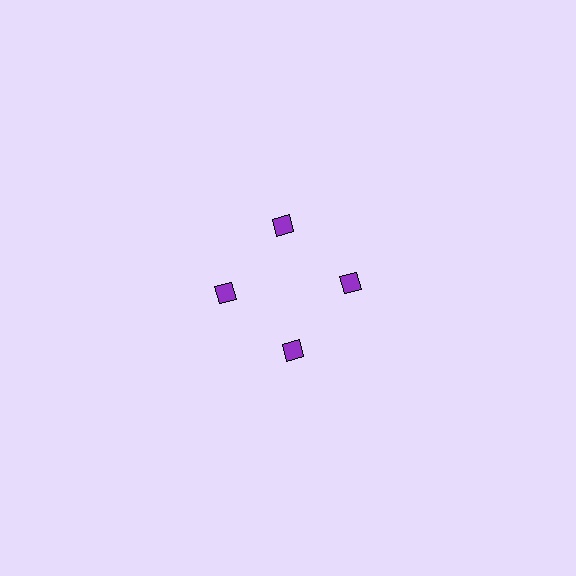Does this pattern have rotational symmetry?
Yes, this pattern has 4-fold rotational symmetry. It looks the same after rotating 90 degrees around the center.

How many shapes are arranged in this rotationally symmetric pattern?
There are 4 shapes, arranged in 4 groups of 1.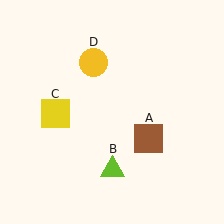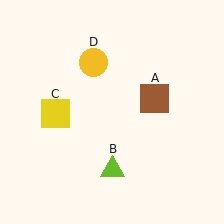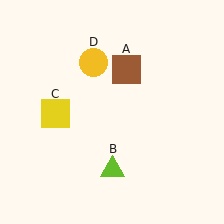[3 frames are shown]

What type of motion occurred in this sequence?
The brown square (object A) rotated counterclockwise around the center of the scene.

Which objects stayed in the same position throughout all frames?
Lime triangle (object B) and yellow square (object C) and yellow circle (object D) remained stationary.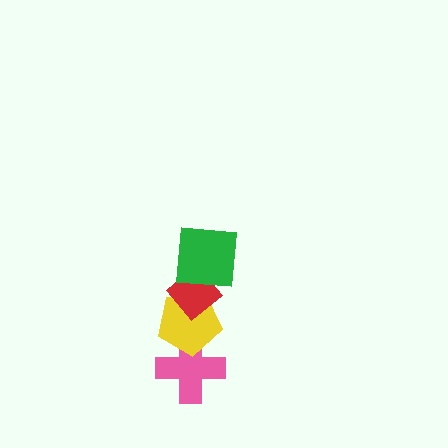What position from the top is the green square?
The green square is 1st from the top.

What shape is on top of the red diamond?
The green square is on top of the red diamond.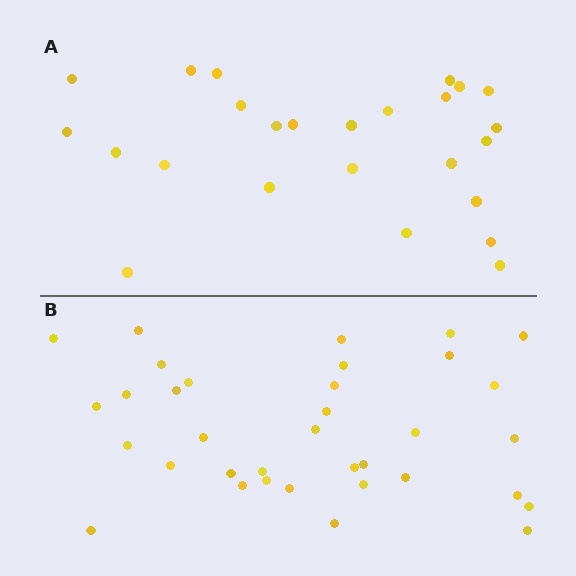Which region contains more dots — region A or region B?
Region B (the bottom region) has more dots.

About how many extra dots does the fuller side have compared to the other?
Region B has roughly 10 or so more dots than region A.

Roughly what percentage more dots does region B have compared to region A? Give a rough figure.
About 40% more.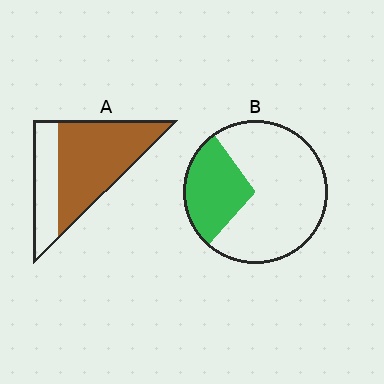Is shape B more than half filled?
No.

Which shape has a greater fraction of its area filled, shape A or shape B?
Shape A.